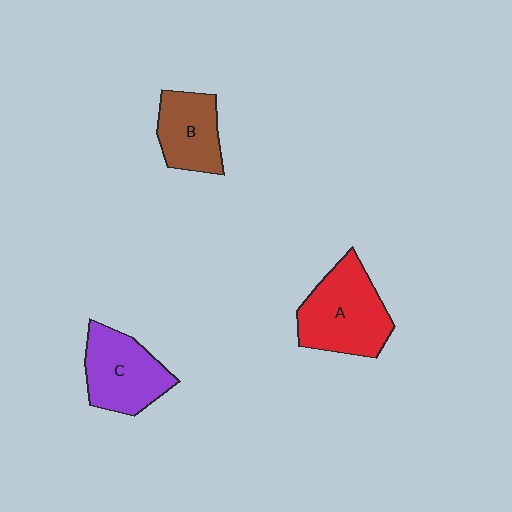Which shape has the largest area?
Shape A (red).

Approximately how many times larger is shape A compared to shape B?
Approximately 1.5 times.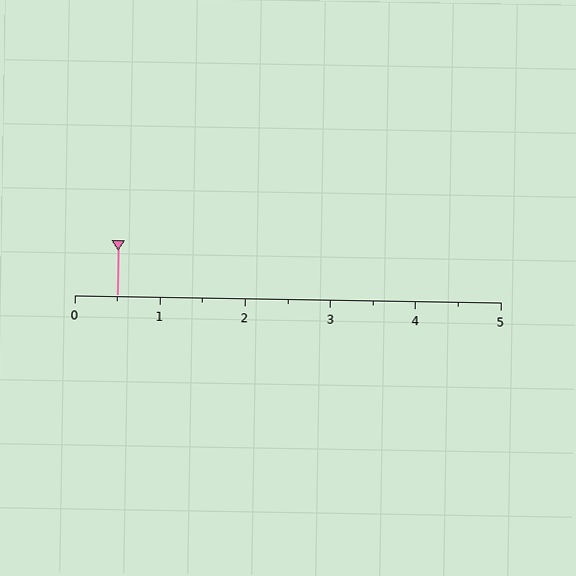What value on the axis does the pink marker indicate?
The marker indicates approximately 0.5.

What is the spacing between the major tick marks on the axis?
The major ticks are spaced 1 apart.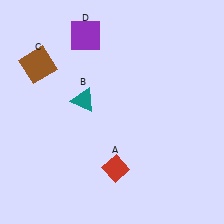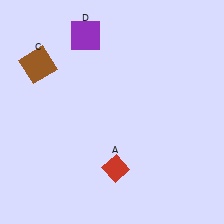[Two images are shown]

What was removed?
The teal triangle (B) was removed in Image 2.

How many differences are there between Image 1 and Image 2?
There is 1 difference between the two images.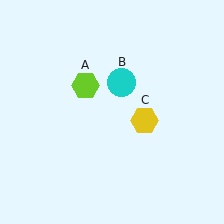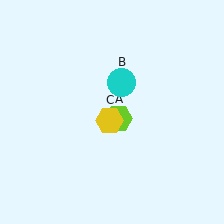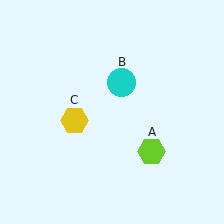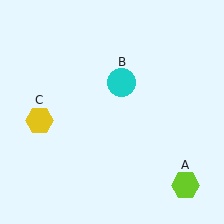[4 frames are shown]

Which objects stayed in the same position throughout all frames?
Cyan circle (object B) remained stationary.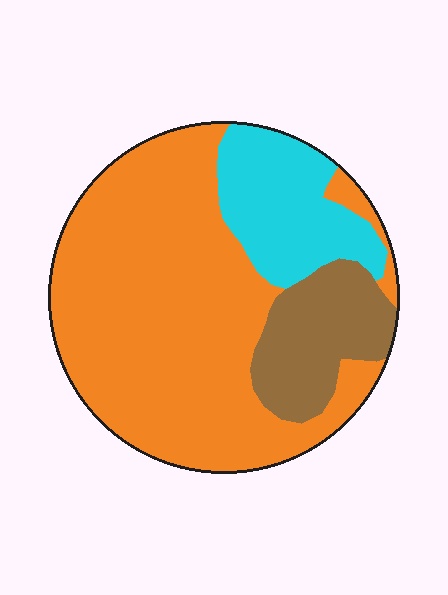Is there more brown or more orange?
Orange.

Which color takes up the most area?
Orange, at roughly 65%.